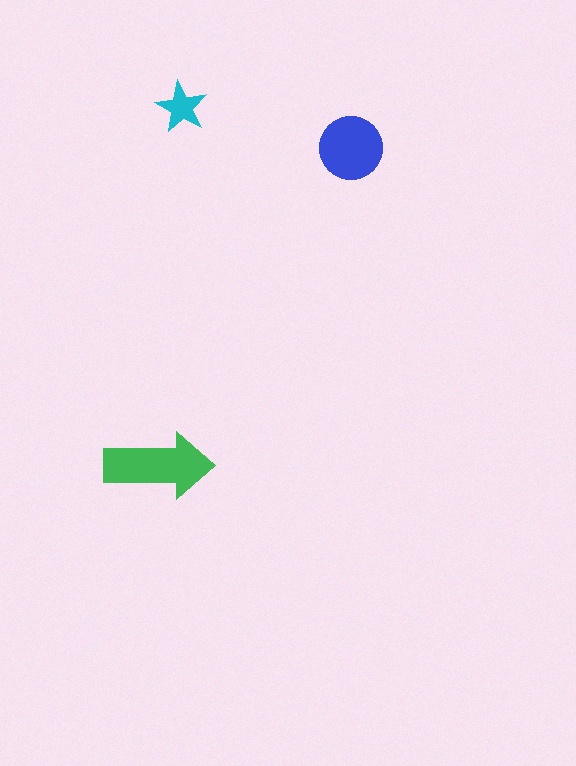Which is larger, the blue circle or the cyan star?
The blue circle.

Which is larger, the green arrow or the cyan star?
The green arrow.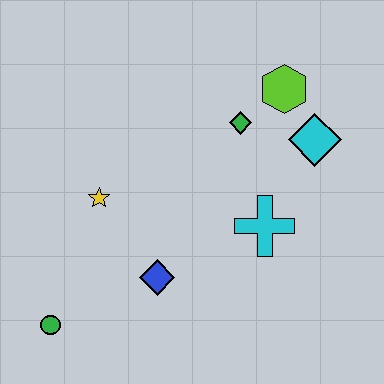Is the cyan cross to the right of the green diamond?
Yes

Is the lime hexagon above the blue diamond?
Yes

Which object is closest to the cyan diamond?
The lime hexagon is closest to the cyan diamond.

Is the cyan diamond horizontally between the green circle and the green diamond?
No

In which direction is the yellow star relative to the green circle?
The yellow star is above the green circle.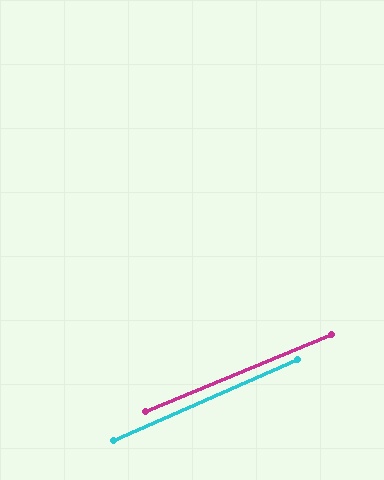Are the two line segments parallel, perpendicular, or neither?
Parallel — their directions differ by only 1.0°.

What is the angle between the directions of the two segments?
Approximately 1 degree.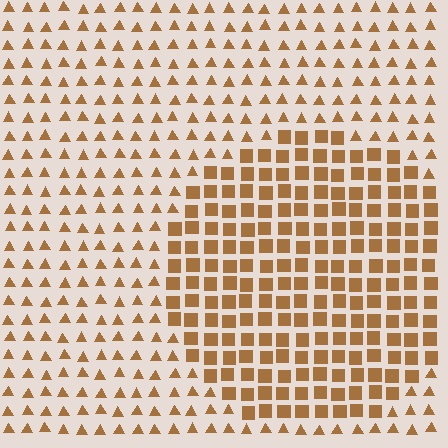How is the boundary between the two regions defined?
The boundary is defined by a change in element shape: squares inside vs. triangles outside. All elements share the same color and spacing.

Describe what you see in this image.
The image is filled with small brown elements arranged in a uniform grid. A circle-shaped region contains squares, while the surrounding area contains triangles. The boundary is defined purely by the change in element shape.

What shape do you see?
I see a circle.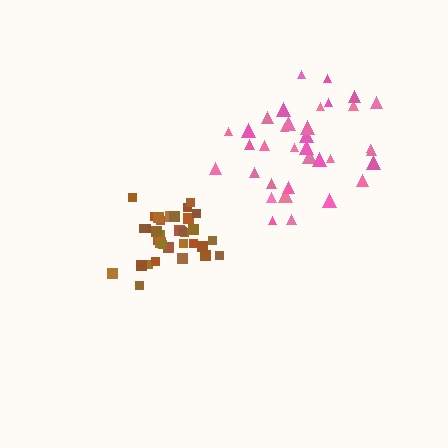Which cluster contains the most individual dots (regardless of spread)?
Pink (35).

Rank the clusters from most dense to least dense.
brown, pink.